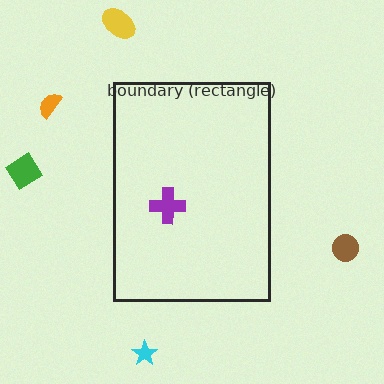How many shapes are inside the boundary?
1 inside, 5 outside.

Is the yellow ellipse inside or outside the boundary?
Outside.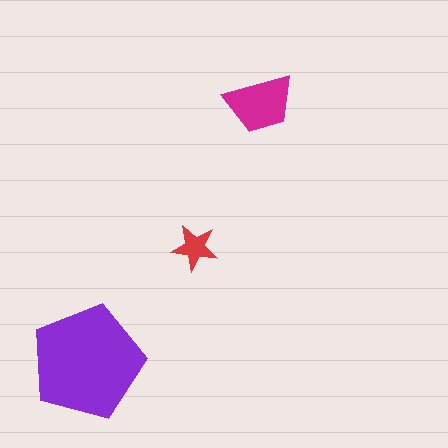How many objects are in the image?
There are 3 objects in the image.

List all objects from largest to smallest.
The purple pentagon, the magenta trapezoid, the red star.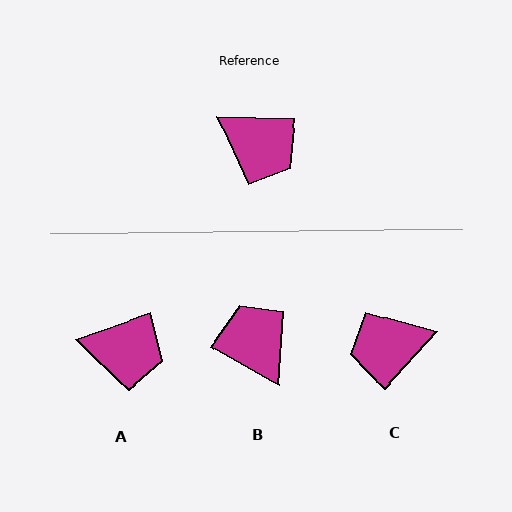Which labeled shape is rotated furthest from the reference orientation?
B, about 151 degrees away.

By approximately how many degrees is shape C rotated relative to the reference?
Approximately 131 degrees clockwise.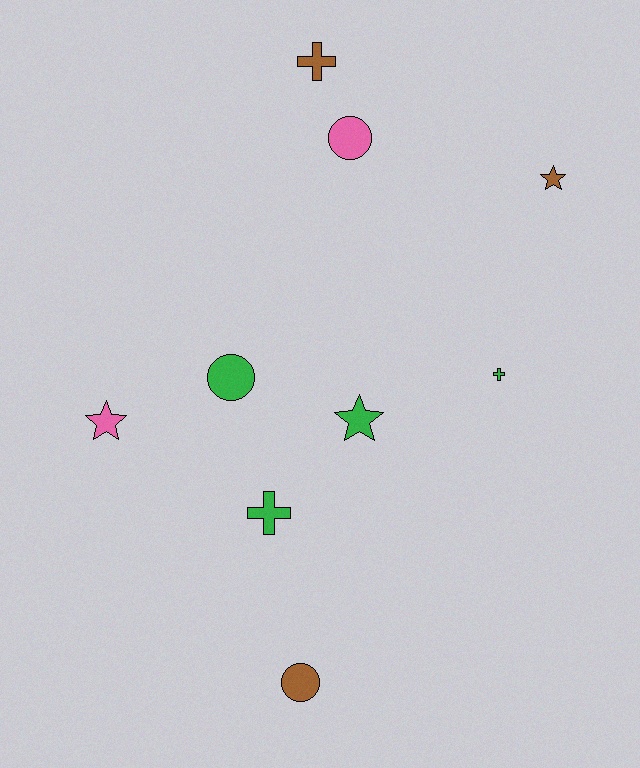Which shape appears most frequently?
Circle, with 3 objects.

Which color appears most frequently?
Green, with 4 objects.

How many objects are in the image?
There are 9 objects.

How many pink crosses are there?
There are no pink crosses.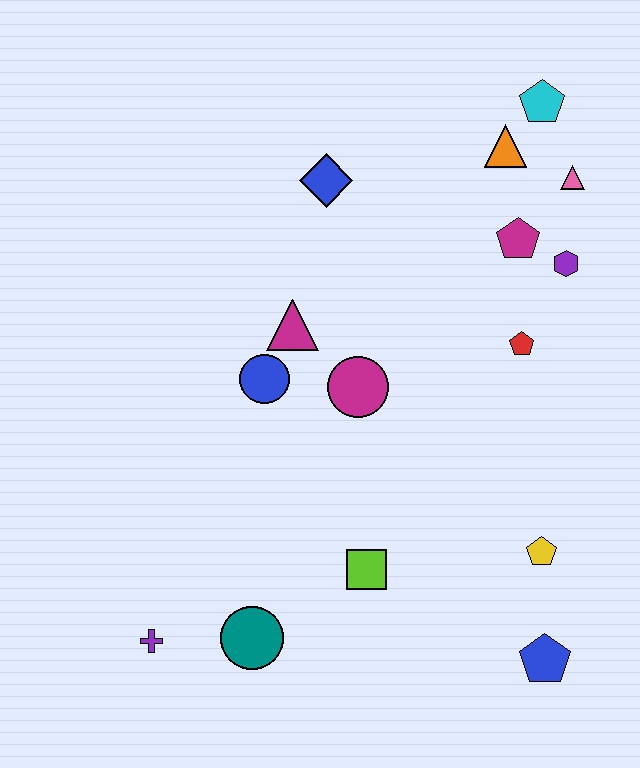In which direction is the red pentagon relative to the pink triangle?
The red pentagon is below the pink triangle.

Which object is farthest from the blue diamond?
The blue pentagon is farthest from the blue diamond.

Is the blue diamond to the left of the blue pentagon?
Yes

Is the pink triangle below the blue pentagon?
No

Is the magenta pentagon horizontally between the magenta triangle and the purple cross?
No